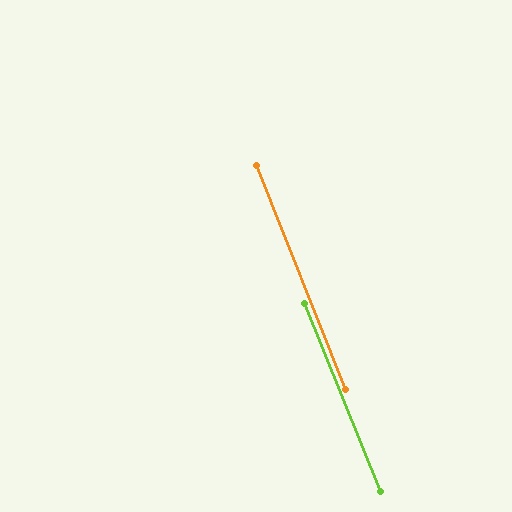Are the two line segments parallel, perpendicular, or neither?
Parallel — their directions differ by only 0.3°.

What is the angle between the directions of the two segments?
Approximately 0 degrees.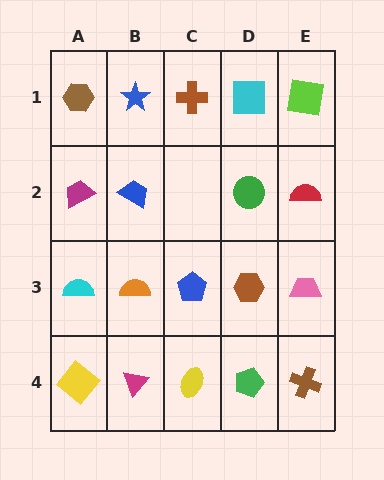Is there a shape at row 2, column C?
No, that cell is empty.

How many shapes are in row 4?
5 shapes.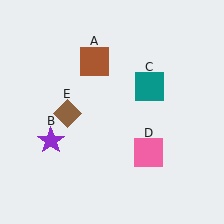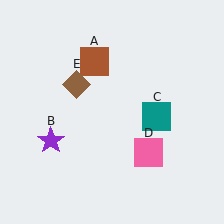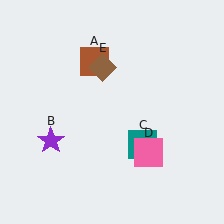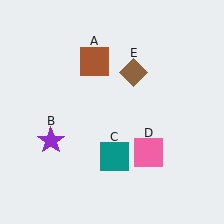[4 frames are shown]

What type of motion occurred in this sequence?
The teal square (object C), brown diamond (object E) rotated clockwise around the center of the scene.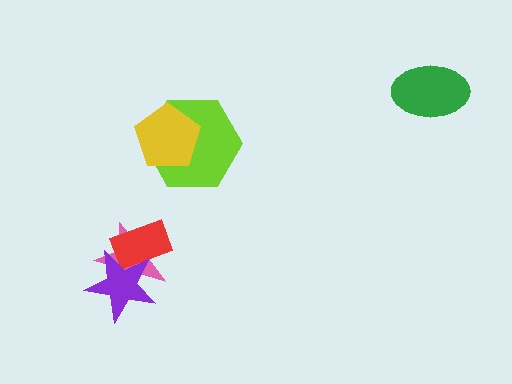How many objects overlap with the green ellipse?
0 objects overlap with the green ellipse.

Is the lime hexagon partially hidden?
Yes, it is partially covered by another shape.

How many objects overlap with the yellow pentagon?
1 object overlaps with the yellow pentagon.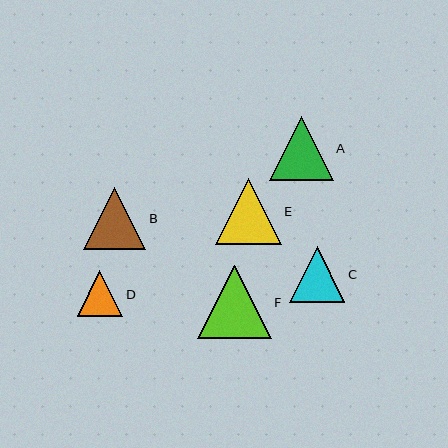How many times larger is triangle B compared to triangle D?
Triangle B is approximately 1.4 times the size of triangle D.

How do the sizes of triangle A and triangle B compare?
Triangle A and triangle B are approximately the same size.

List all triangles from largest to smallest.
From largest to smallest: F, E, A, B, C, D.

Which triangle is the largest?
Triangle F is the largest with a size of approximately 74 pixels.